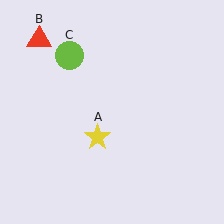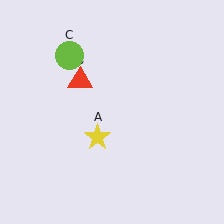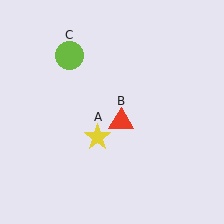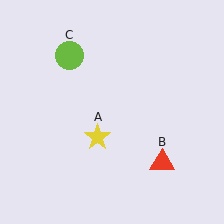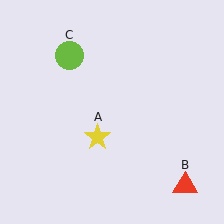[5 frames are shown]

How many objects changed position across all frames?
1 object changed position: red triangle (object B).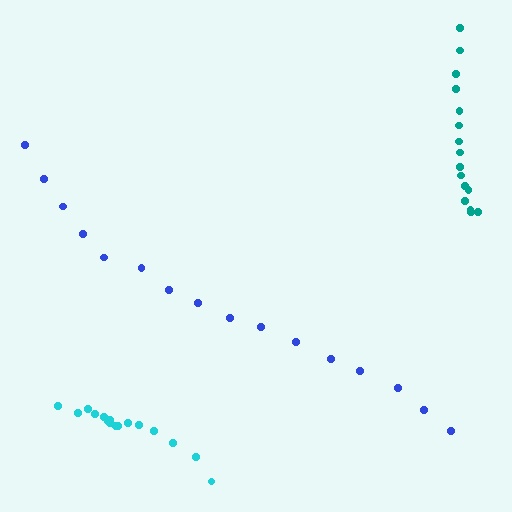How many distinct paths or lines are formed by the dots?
There are 3 distinct paths.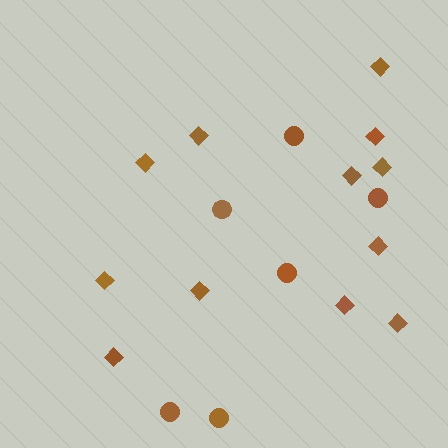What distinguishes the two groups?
There are 2 groups: one group of diamonds (12) and one group of circles (6).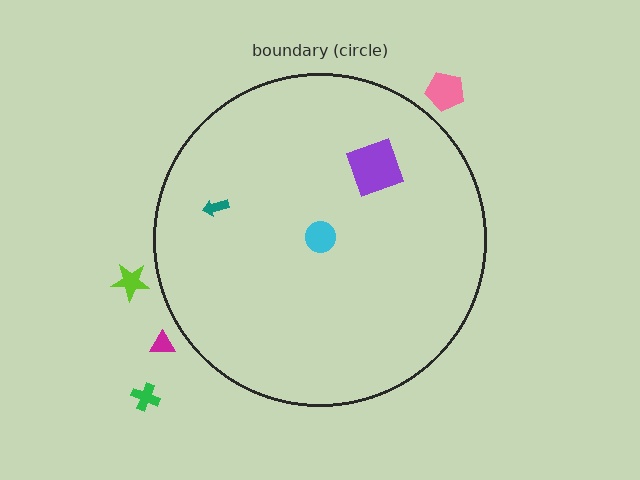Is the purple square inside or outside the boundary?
Inside.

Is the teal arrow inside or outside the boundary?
Inside.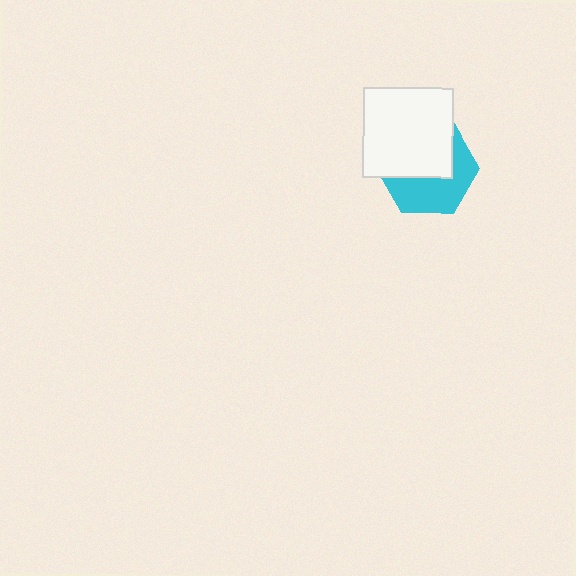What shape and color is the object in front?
The object in front is a white square.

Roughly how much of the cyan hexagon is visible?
About half of it is visible (roughly 48%).